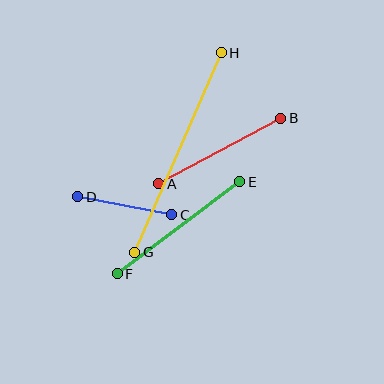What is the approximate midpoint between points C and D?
The midpoint is at approximately (125, 206) pixels.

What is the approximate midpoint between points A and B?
The midpoint is at approximately (220, 151) pixels.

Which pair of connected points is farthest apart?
Points G and H are farthest apart.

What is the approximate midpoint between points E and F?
The midpoint is at approximately (179, 228) pixels.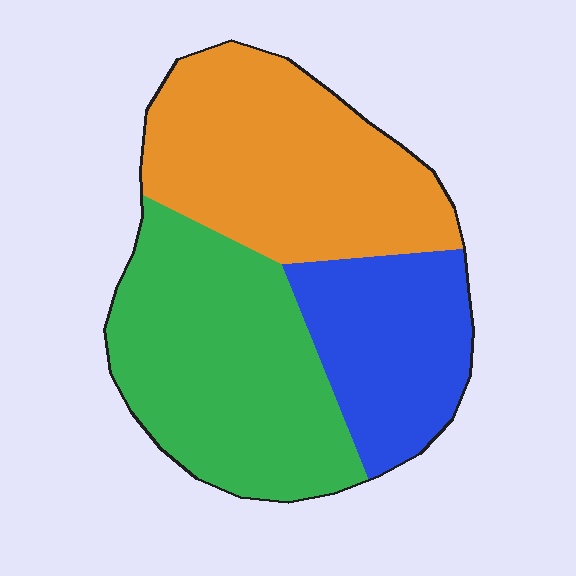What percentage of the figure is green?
Green covers 39% of the figure.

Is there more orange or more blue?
Orange.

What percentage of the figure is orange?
Orange takes up between a third and a half of the figure.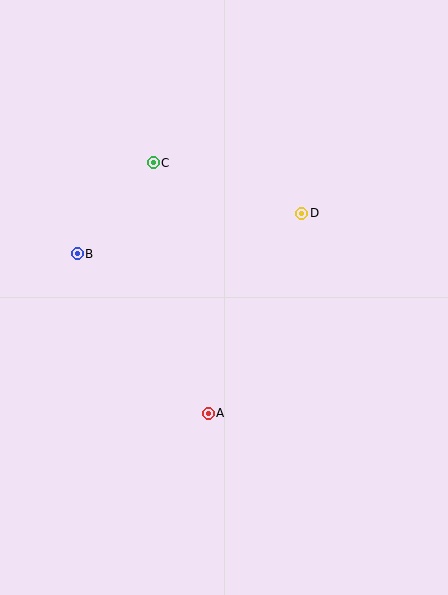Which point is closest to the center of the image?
Point D at (302, 213) is closest to the center.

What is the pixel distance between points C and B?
The distance between C and B is 118 pixels.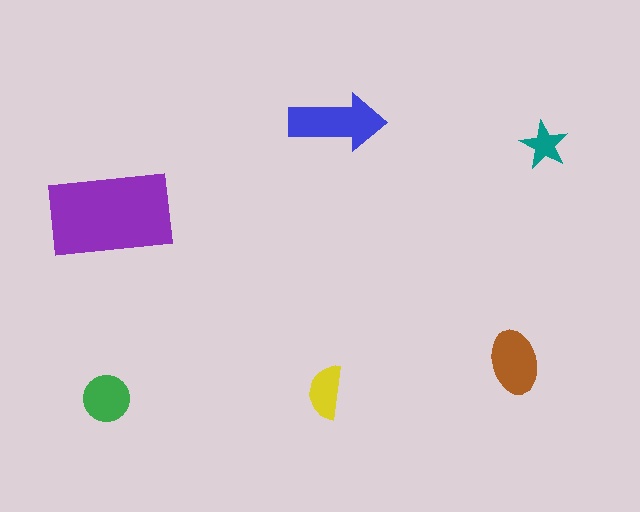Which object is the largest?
The purple rectangle.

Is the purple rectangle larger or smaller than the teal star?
Larger.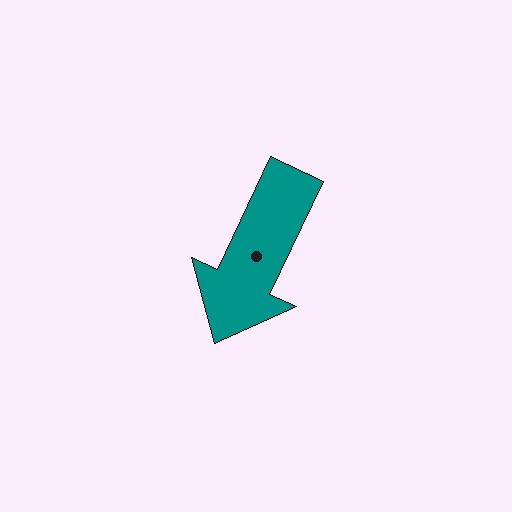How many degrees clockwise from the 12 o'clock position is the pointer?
Approximately 205 degrees.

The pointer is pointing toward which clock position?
Roughly 7 o'clock.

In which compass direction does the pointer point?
Southwest.